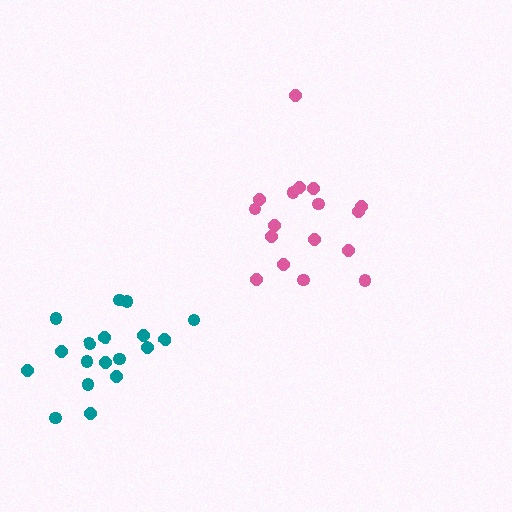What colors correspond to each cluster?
The clusters are colored: teal, pink.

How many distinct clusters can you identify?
There are 2 distinct clusters.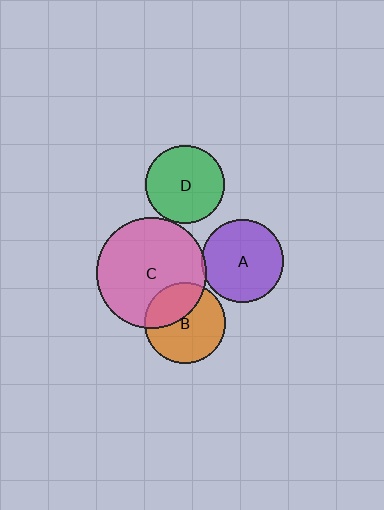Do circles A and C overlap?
Yes.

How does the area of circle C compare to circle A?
Approximately 1.8 times.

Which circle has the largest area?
Circle C (pink).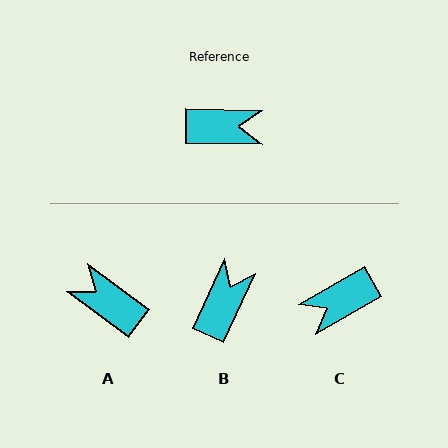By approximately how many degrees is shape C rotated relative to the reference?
Approximately 149 degrees clockwise.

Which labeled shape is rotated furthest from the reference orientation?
C, about 149 degrees away.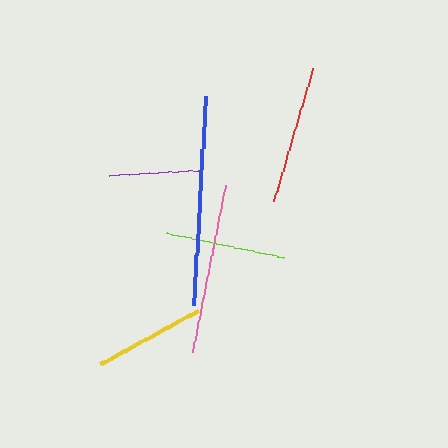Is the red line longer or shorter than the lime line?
The red line is longer than the lime line.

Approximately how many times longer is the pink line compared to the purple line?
The pink line is approximately 1.9 times the length of the purple line.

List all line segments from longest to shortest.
From longest to shortest: blue, pink, red, lime, yellow, purple.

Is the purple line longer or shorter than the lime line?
The lime line is longer than the purple line.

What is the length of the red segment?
The red segment is approximately 139 pixels long.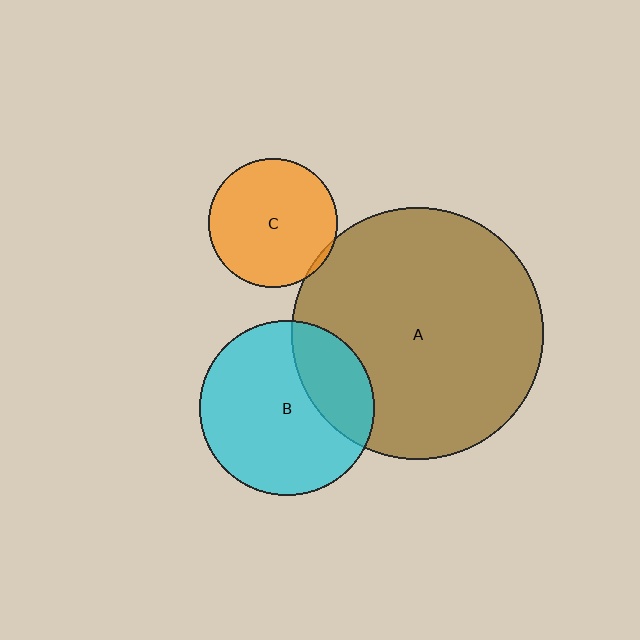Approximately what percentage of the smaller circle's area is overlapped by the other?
Approximately 5%.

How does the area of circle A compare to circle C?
Approximately 3.8 times.